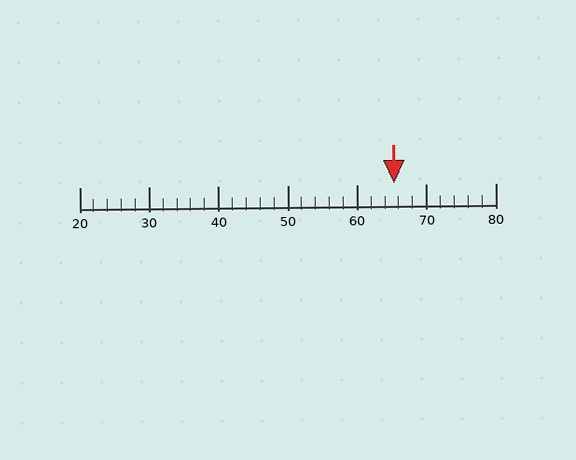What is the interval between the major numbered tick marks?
The major tick marks are spaced 10 units apart.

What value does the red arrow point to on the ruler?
The red arrow points to approximately 65.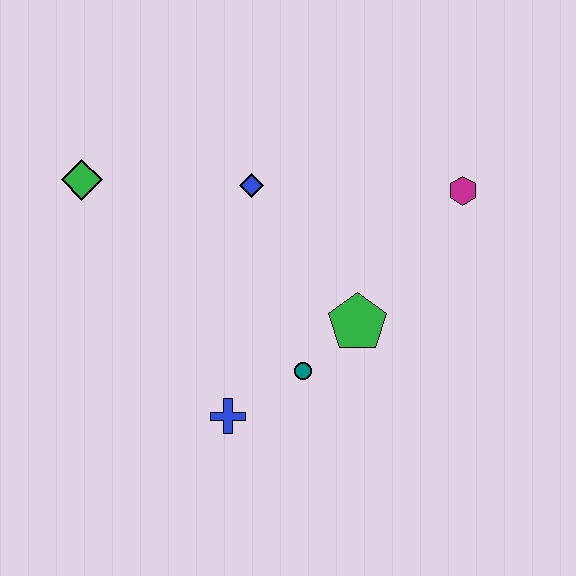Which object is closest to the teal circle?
The green pentagon is closest to the teal circle.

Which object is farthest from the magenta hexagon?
The green diamond is farthest from the magenta hexagon.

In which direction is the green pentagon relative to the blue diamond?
The green pentagon is below the blue diamond.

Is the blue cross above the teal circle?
No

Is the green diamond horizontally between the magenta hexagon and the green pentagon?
No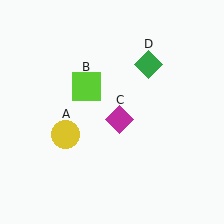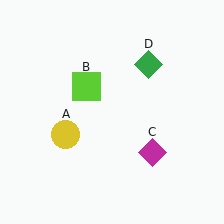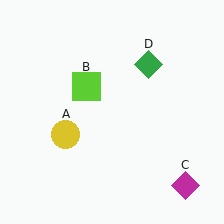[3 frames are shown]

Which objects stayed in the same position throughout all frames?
Yellow circle (object A) and lime square (object B) and green diamond (object D) remained stationary.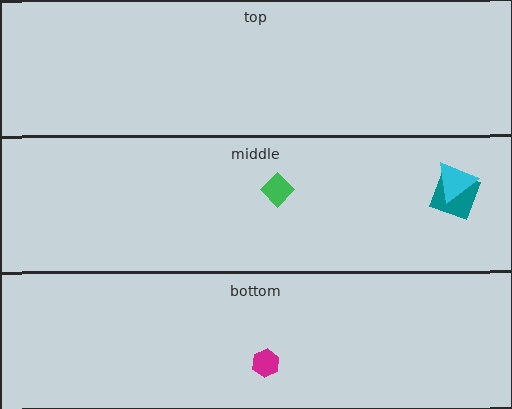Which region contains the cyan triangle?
The middle region.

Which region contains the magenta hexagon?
The bottom region.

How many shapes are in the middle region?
3.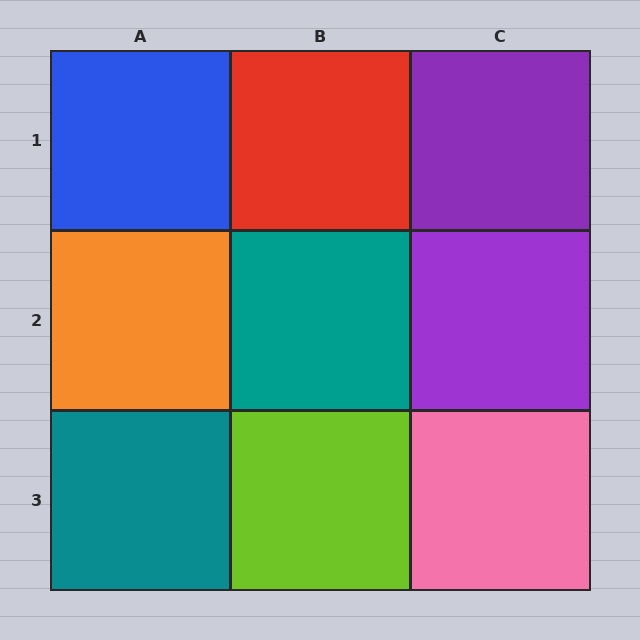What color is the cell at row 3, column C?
Pink.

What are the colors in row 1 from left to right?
Blue, red, purple.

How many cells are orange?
1 cell is orange.